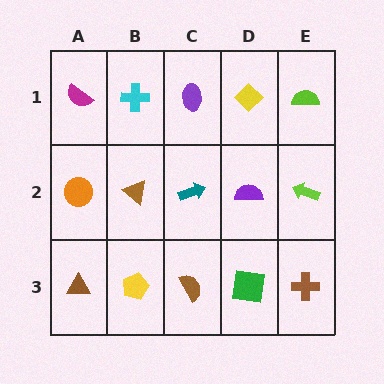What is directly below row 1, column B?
A brown triangle.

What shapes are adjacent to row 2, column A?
A magenta semicircle (row 1, column A), a brown triangle (row 3, column A), a brown triangle (row 2, column B).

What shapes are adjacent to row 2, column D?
A yellow diamond (row 1, column D), a green square (row 3, column D), a teal arrow (row 2, column C), a lime arrow (row 2, column E).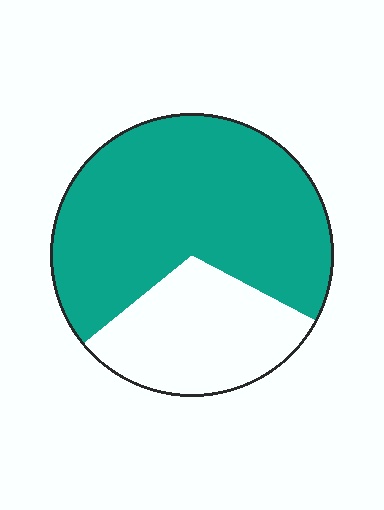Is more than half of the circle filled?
Yes.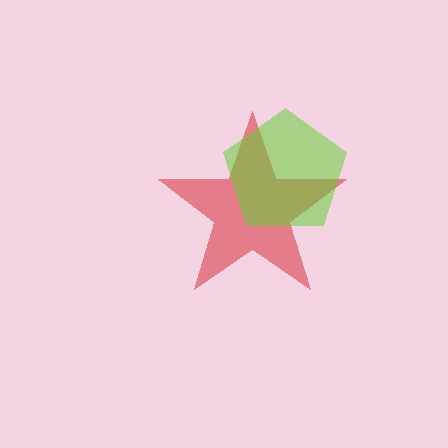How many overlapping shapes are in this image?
There are 2 overlapping shapes in the image.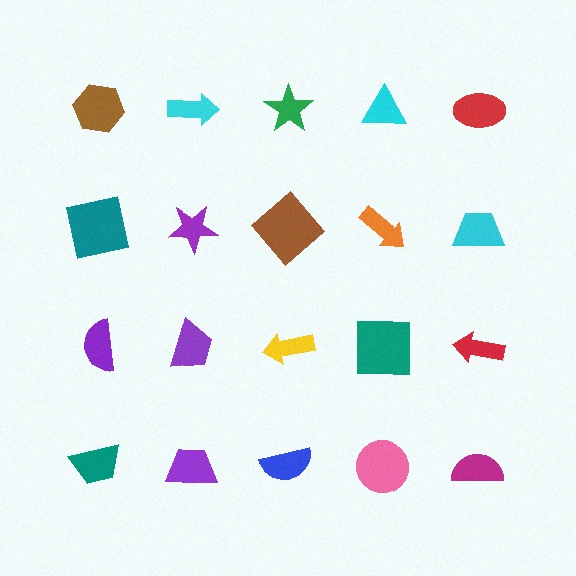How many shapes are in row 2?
5 shapes.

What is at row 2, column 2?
A purple star.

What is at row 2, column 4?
An orange arrow.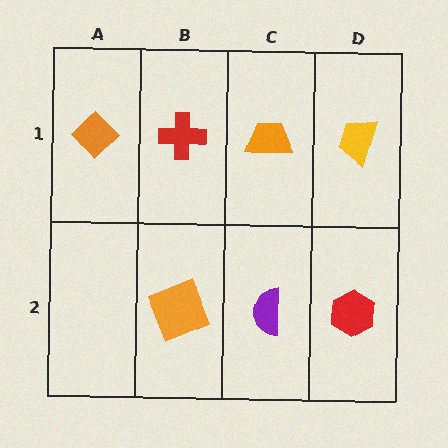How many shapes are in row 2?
3 shapes.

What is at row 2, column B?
An orange square.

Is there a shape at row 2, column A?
No, that cell is empty.